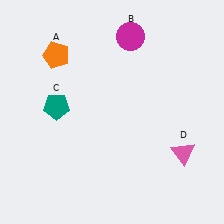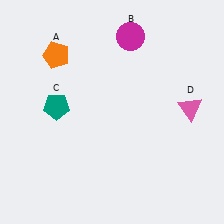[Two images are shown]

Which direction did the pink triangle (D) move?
The pink triangle (D) moved up.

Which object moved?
The pink triangle (D) moved up.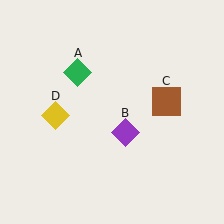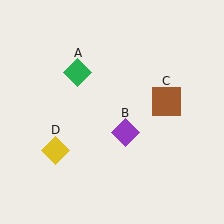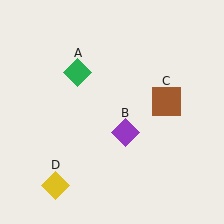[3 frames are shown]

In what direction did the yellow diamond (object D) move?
The yellow diamond (object D) moved down.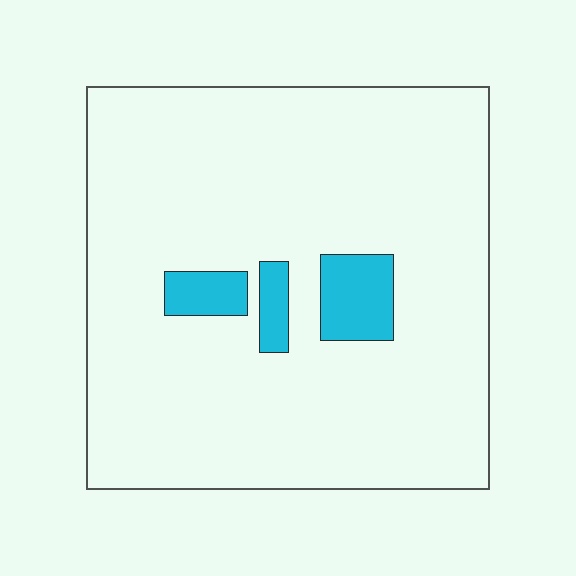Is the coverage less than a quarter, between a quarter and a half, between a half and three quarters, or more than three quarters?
Less than a quarter.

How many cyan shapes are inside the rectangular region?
3.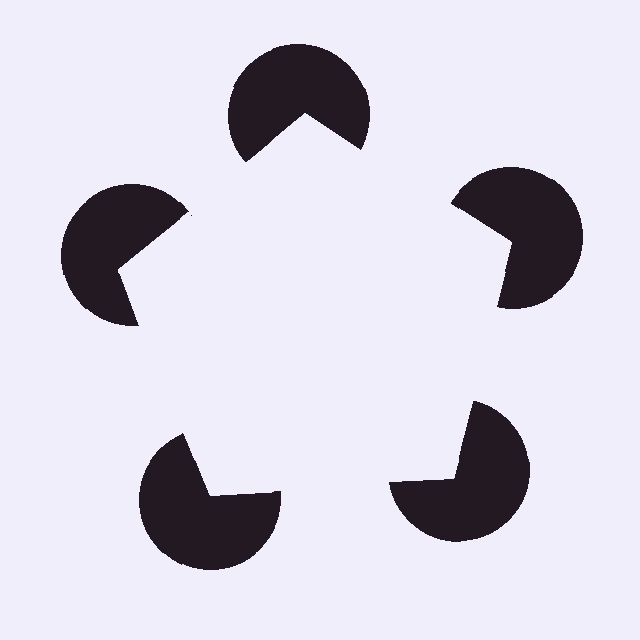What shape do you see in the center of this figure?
An illusory pentagon — its edges are inferred from the aligned wedge cuts in the pac-man discs, not physically drawn.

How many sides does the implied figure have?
5 sides.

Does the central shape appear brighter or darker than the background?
It typically appears slightly brighter than the background, even though no actual brightness change is drawn.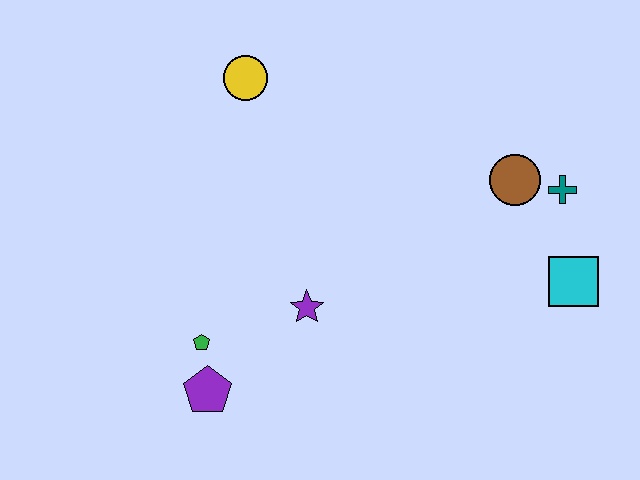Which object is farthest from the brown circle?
The purple pentagon is farthest from the brown circle.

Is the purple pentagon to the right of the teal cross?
No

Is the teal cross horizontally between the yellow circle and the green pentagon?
No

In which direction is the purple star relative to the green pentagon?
The purple star is to the right of the green pentagon.